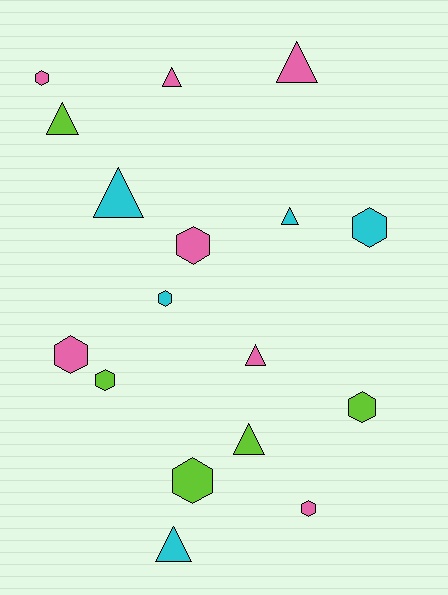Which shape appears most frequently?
Hexagon, with 9 objects.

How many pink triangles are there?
There are 3 pink triangles.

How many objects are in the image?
There are 17 objects.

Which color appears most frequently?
Pink, with 7 objects.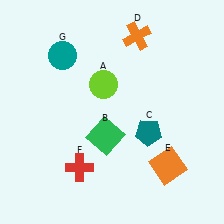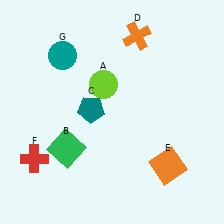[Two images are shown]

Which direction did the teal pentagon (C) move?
The teal pentagon (C) moved left.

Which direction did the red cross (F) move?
The red cross (F) moved left.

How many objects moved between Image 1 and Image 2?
3 objects moved between the two images.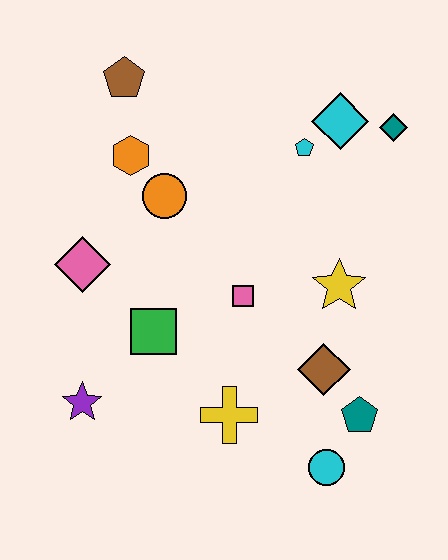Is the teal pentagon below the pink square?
Yes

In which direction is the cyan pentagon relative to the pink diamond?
The cyan pentagon is to the right of the pink diamond.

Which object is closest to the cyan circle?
The teal pentagon is closest to the cyan circle.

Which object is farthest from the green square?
The teal diamond is farthest from the green square.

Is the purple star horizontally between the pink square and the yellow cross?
No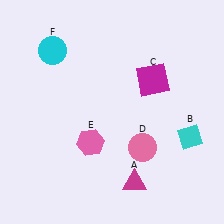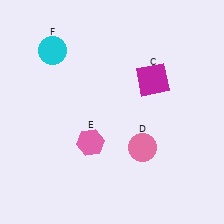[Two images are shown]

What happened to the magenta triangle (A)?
The magenta triangle (A) was removed in Image 2. It was in the bottom-right area of Image 1.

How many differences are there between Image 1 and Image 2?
There are 2 differences between the two images.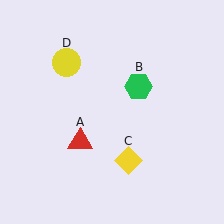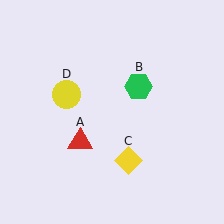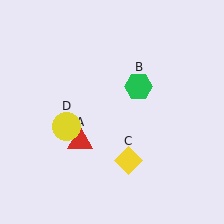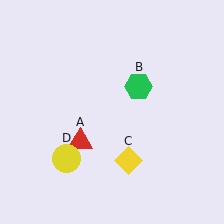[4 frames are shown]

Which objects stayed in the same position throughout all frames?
Red triangle (object A) and green hexagon (object B) and yellow diamond (object C) remained stationary.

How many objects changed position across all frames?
1 object changed position: yellow circle (object D).